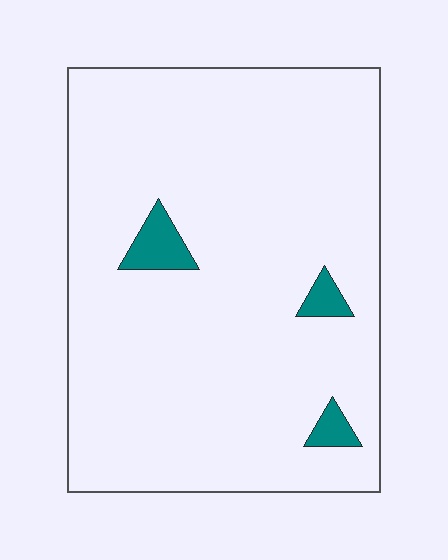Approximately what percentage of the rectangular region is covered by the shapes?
Approximately 5%.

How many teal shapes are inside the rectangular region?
3.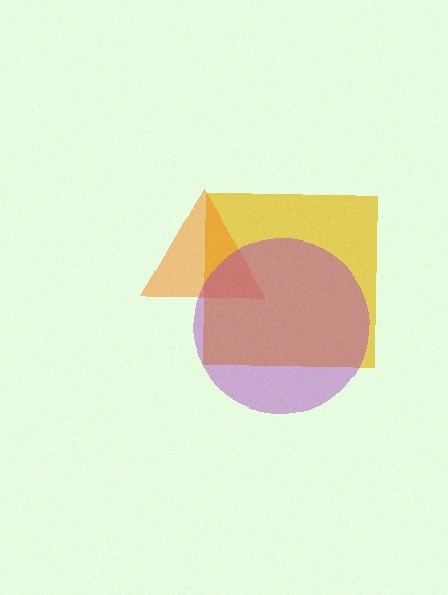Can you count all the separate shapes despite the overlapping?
Yes, there are 3 separate shapes.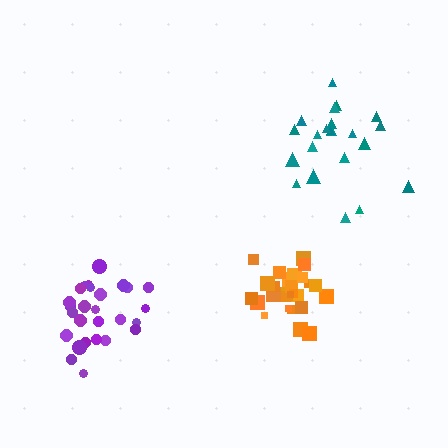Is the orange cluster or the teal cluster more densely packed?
Orange.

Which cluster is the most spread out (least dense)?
Teal.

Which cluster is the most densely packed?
Orange.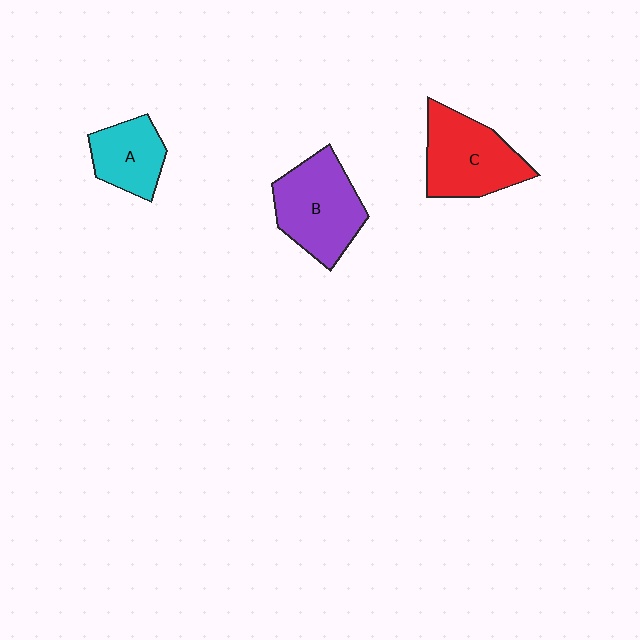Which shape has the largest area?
Shape B (purple).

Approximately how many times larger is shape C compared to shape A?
Approximately 1.5 times.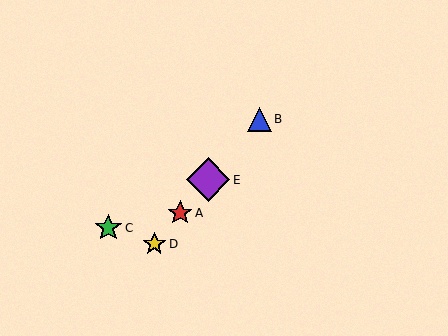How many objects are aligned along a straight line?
4 objects (A, B, D, E) are aligned along a straight line.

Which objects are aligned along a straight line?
Objects A, B, D, E are aligned along a straight line.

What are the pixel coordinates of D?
Object D is at (154, 244).